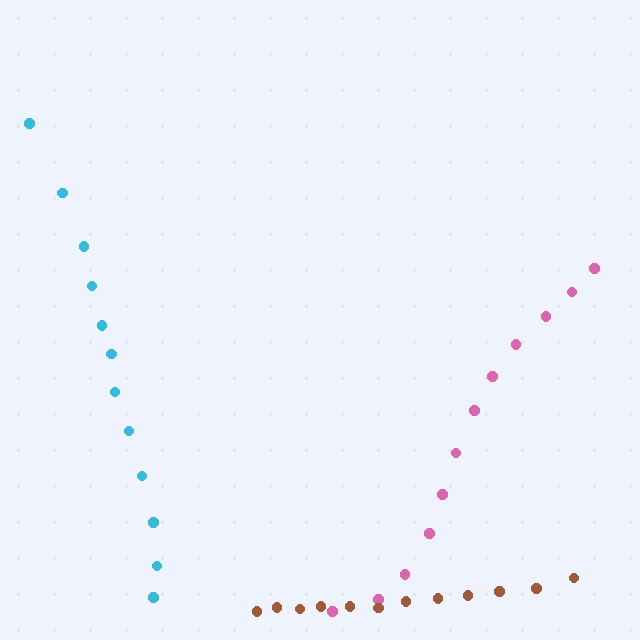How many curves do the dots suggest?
There are 3 distinct paths.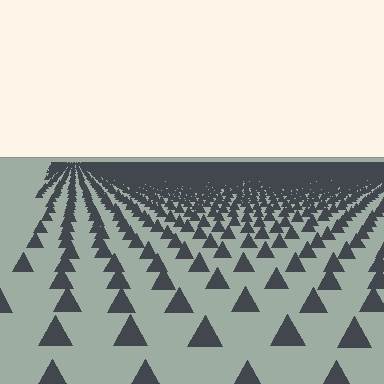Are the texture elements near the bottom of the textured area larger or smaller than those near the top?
Larger. Near the bottom, elements are closer to the viewer and appear at a bigger on-screen size.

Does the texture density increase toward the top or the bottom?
Density increases toward the top.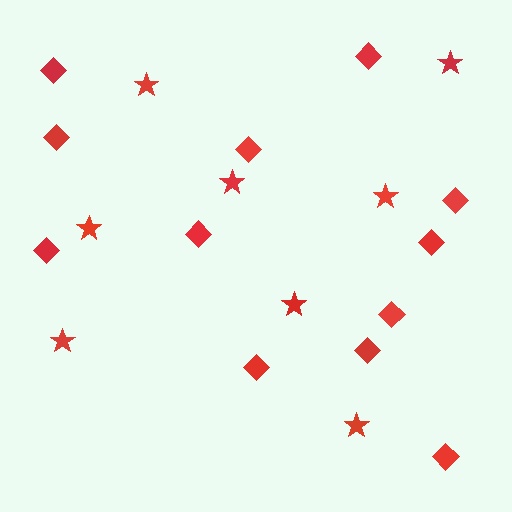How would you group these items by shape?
There are 2 groups: one group of stars (8) and one group of diamonds (12).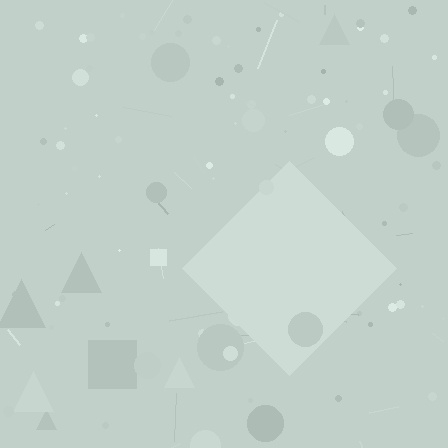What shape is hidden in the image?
A diamond is hidden in the image.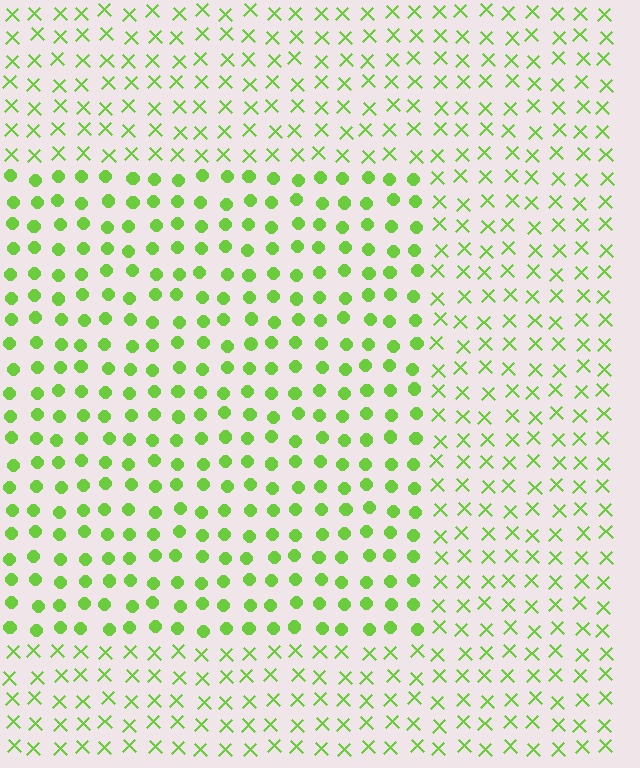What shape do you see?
I see a rectangle.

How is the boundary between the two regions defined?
The boundary is defined by a change in element shape: circles inside vs. X marks outside. All elements share the same color and spacing.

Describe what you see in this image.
The image is filled with small lime elements arranged in a uniform grid. A rectangle-shaped region contains circles, while the surrounding area contains X marks. The boundary is defined purely by the change in element shape.